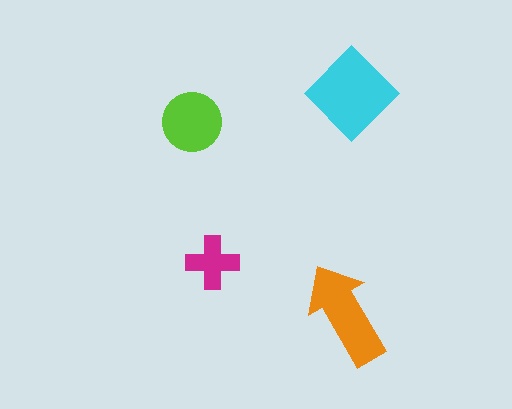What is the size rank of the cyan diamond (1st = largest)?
1st.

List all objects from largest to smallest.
The cyan diamond, the orange arrow, the lime circle, the magenta cross.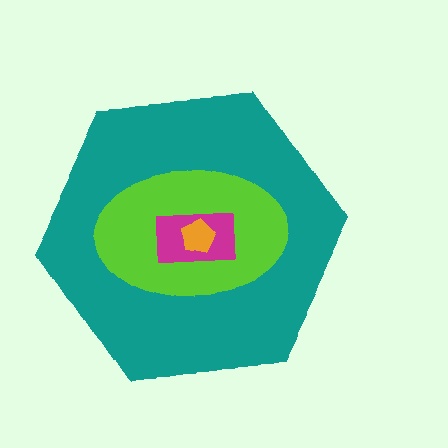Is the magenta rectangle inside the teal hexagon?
Yes.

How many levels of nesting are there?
4.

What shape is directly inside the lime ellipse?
The magenta rectangle.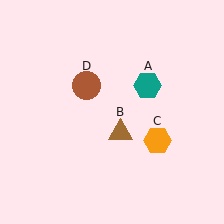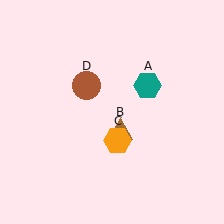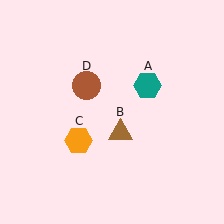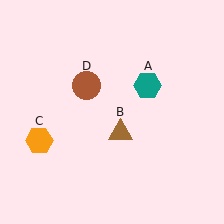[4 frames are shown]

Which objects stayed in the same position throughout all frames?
Teal hexagon (object A) and brown triangle (object B) and brown circle (object D) remained stationary.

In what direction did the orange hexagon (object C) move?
The orange hexagon (object C) moved left.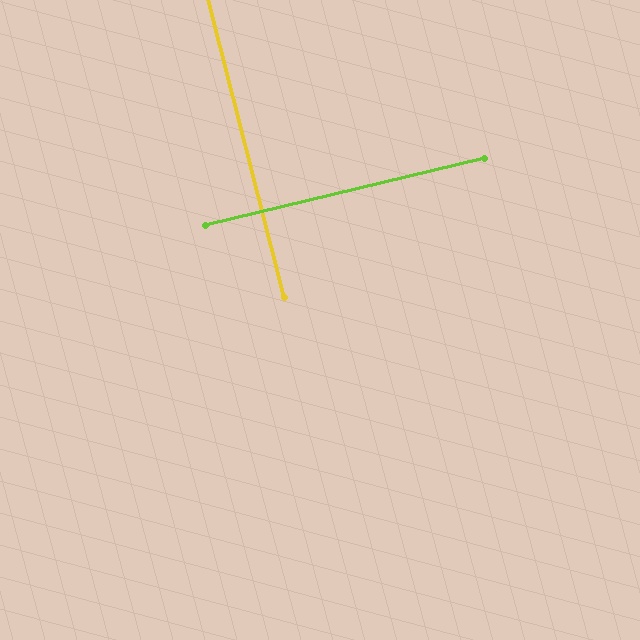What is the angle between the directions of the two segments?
Approximately 89 degrees.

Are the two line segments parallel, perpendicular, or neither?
Perpendicular — they meet at approximately 89°.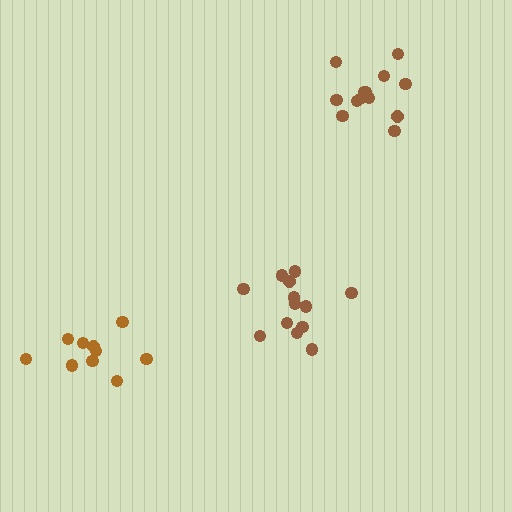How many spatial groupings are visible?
There are 3 spatial groupings.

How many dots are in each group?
Group 1: 13 dots, Group 2: 13 dots, Group 3: 10 dots (36 total).